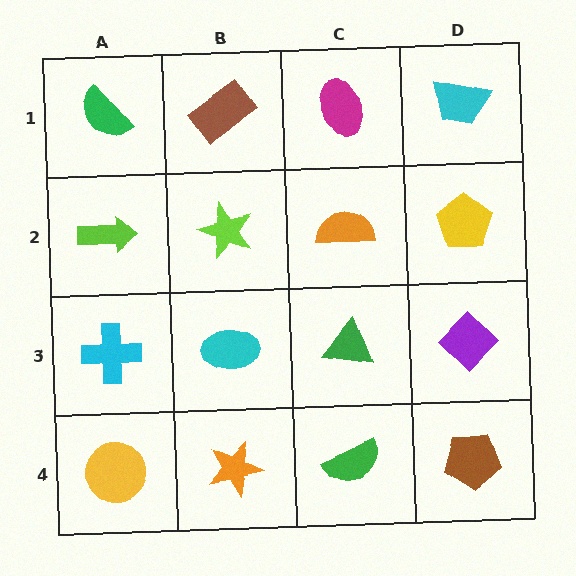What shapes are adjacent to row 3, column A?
A lime arrow (row 2, column A), a yellow circle (row 4, column A), a cyan ellipse (row 3, column B).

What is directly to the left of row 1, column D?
A magenta ellipse.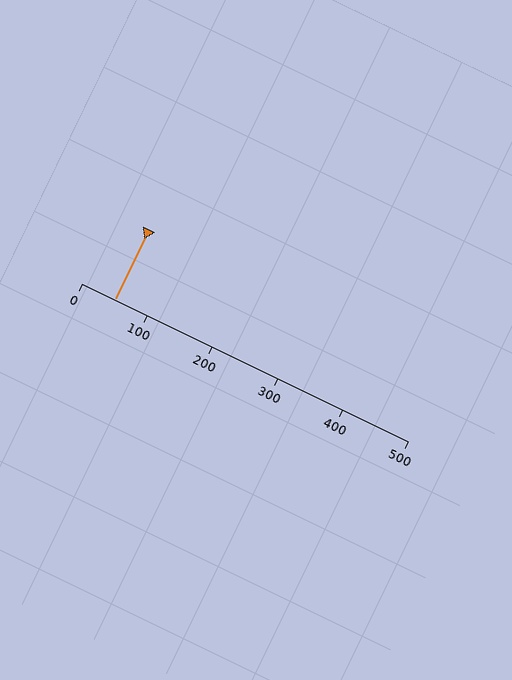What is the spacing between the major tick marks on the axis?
The major ticks are spaced 100 apart.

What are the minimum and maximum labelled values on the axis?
The axis runs from 0 to 500.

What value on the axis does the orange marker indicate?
The marker indicates approximately 50.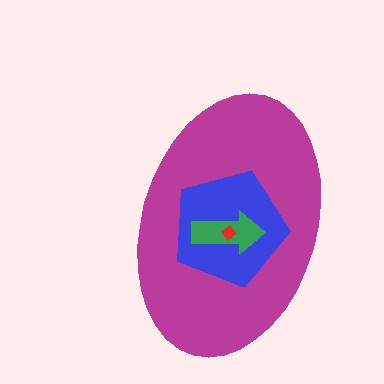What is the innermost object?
The red diamond.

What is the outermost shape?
The magenta ellipse.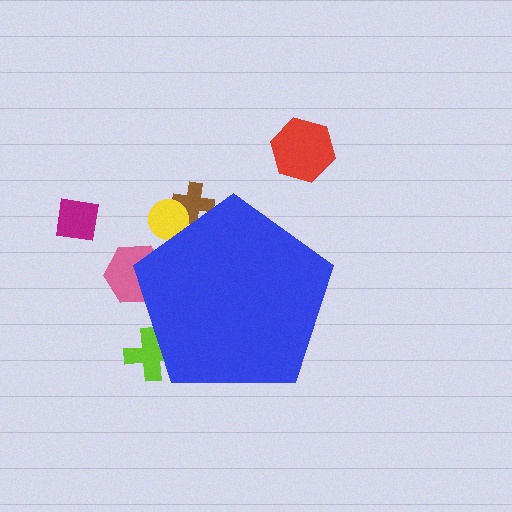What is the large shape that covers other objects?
A blue pentagon.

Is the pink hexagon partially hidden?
Yes, the pink hexagon is partially hidden behind the blue pentagon.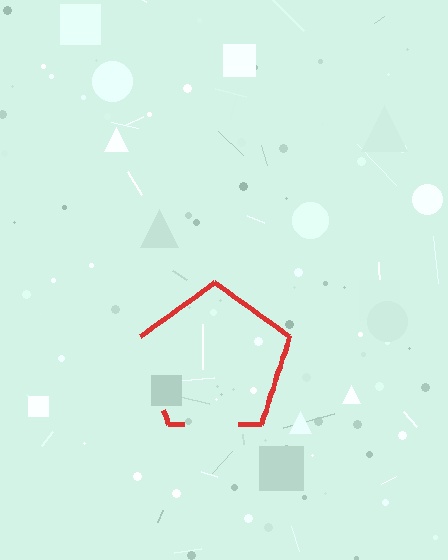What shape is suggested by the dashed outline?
The dashed outline suggests a pentagon.